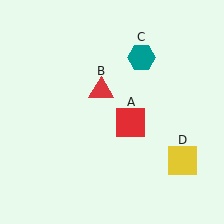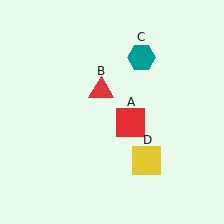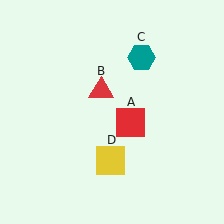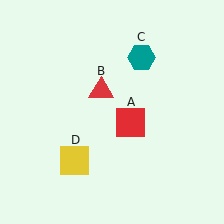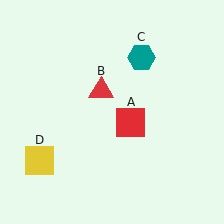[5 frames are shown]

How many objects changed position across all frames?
1 object changed position: yellow square (object D).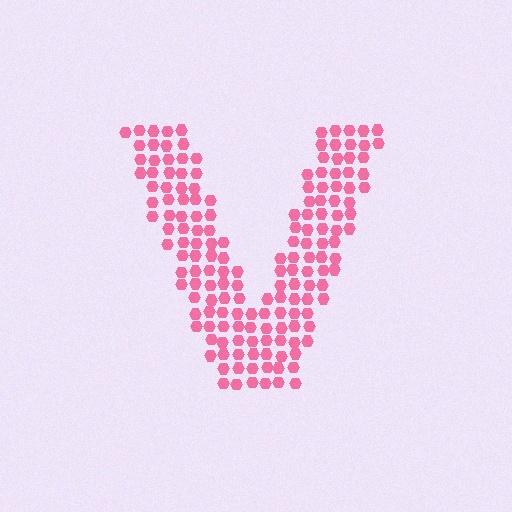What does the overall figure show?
The overall figure shows the letter V.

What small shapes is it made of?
It is made of small hexagons.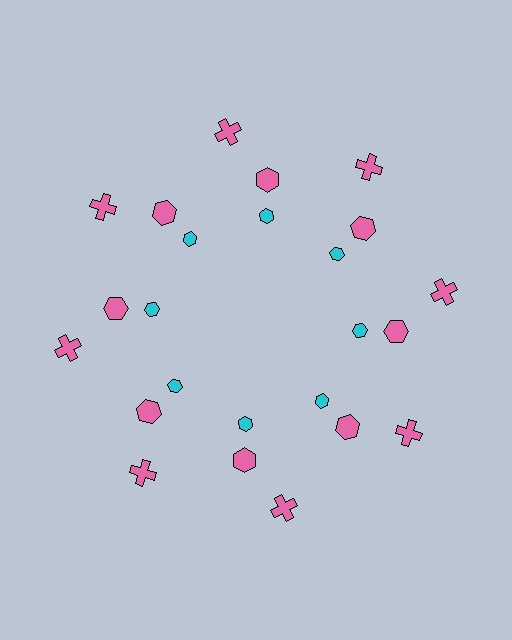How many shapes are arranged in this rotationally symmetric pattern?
There are 24 shapes, arranged in 8 groups of 3.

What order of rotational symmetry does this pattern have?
This pattern has 8-fold rotational symmetry.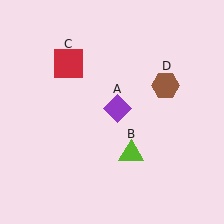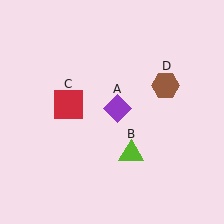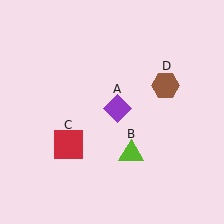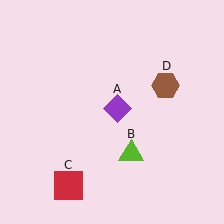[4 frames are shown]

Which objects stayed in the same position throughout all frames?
Purple diamond (object A) and lime triangle (object B) and brown hexagon (object D) remained stationary.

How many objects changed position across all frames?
1 object changed position: red square (object C).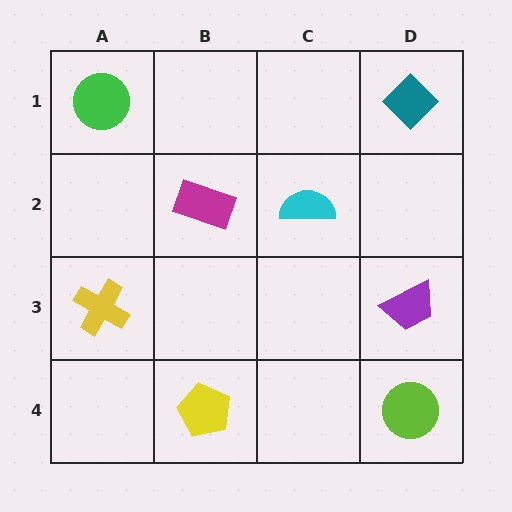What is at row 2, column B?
A magenta rectangle.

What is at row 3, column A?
A yellow cross.